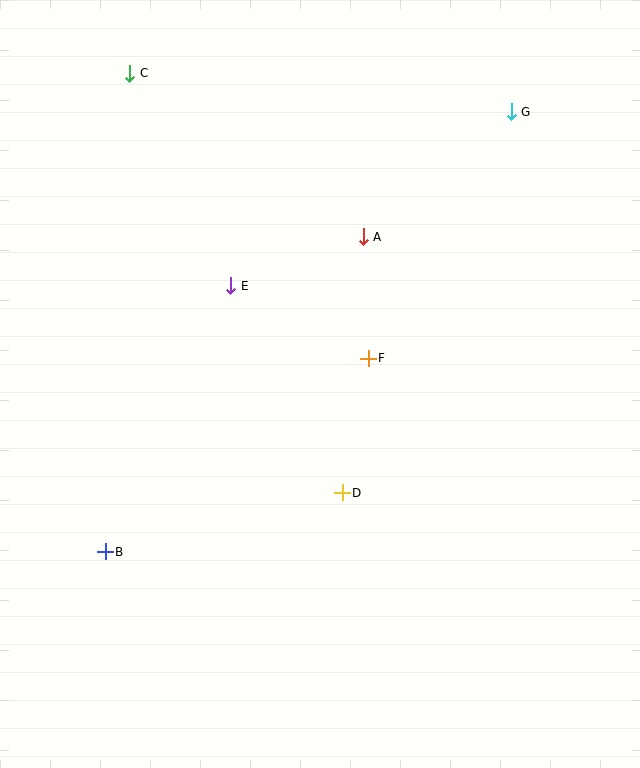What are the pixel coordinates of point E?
Point E is at (231, 286).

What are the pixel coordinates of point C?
Point C is at (130, 73).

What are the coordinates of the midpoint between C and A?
The midpoint between C and A is at (246, 155).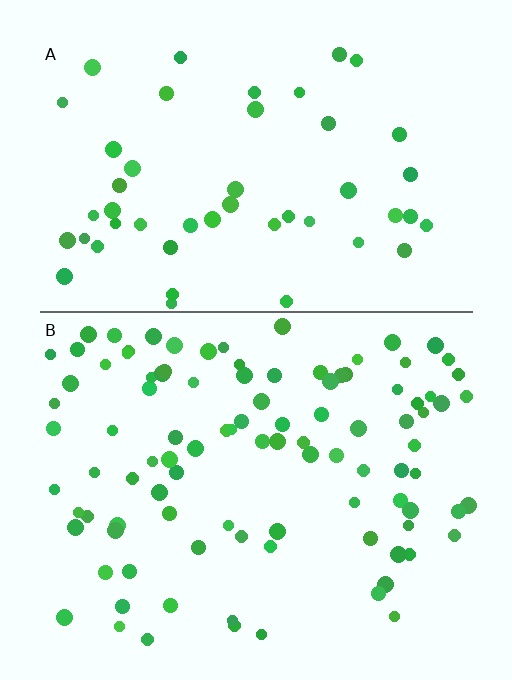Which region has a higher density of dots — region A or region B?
B (the bottom).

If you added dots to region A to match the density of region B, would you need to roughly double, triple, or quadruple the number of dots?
Approximately double.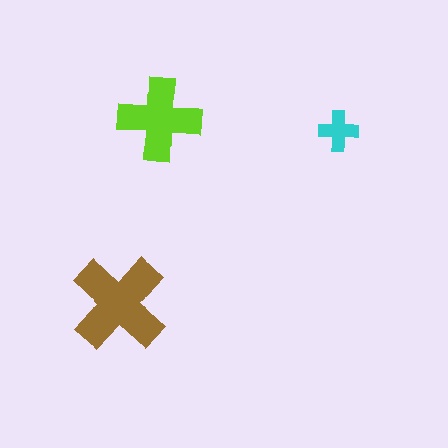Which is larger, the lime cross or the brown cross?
The brown one.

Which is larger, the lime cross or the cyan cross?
The lime one.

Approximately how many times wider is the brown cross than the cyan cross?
About 2.5 times wider.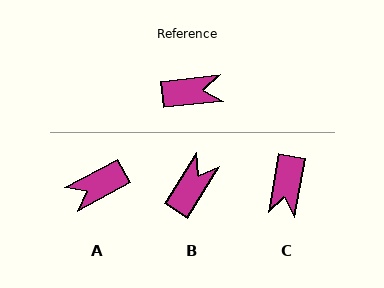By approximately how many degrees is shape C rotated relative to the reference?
Approximately 106 degrees clockwise.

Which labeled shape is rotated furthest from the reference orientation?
A, about 158 degrees away.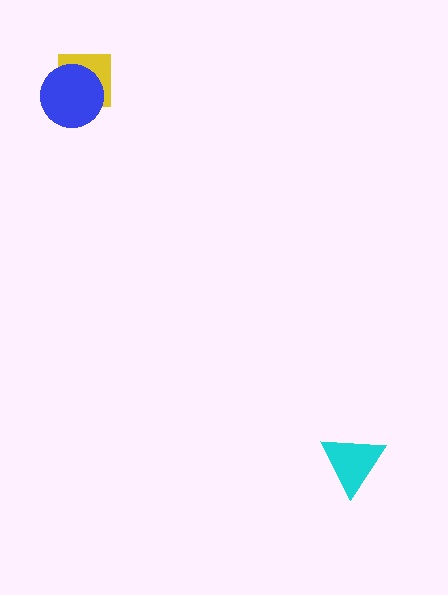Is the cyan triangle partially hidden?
No, no other shape covers it.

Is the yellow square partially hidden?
Yes, it is partially covered by another shape.